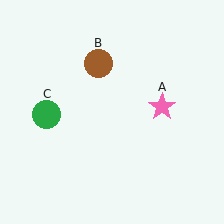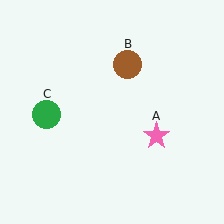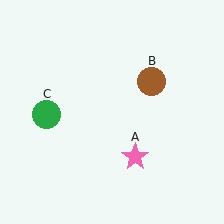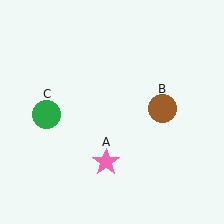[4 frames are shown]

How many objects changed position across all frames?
2 objects changed position: pink star (object A), brown circle (object B).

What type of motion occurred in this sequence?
The pink star (object A), brown circle (object B) rotated clockwise around the center of the scene.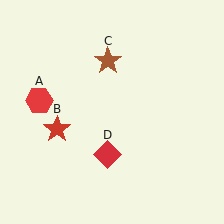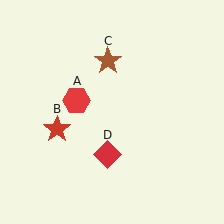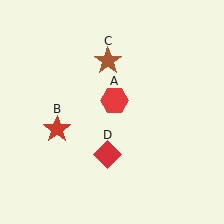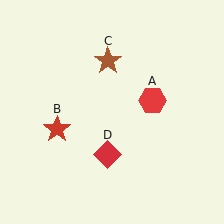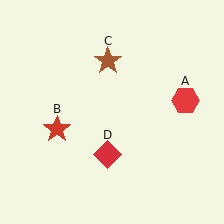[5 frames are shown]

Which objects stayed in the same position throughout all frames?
Red star (object B) and brown star (object C) and red diamond (object D) remained stationary.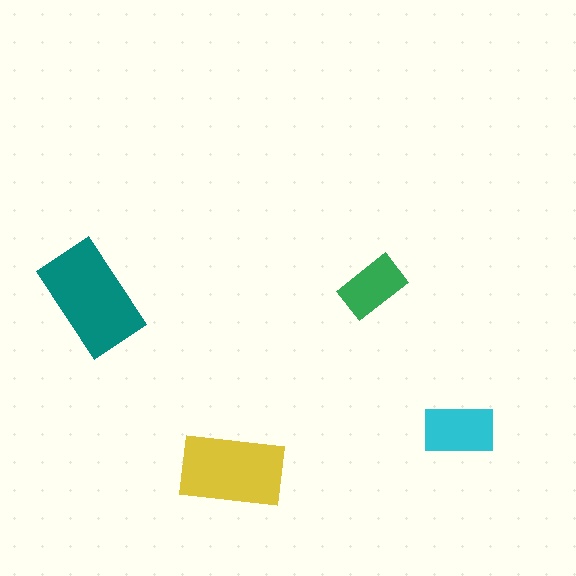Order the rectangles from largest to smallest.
the teal one, the yellow one, the cyan one, the green one.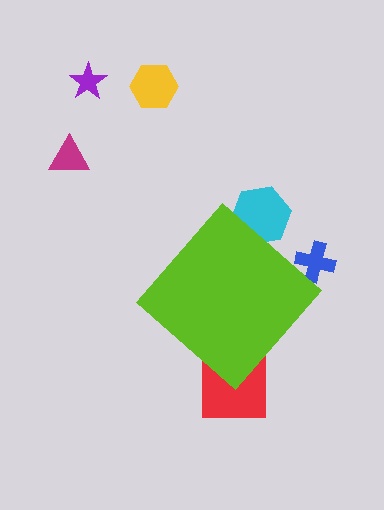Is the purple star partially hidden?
No, the purple star is fully visible.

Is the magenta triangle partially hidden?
No, the magenta triangle is fully visible.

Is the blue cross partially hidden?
Yes, the blue cross is partially hidden behind the lime diamond.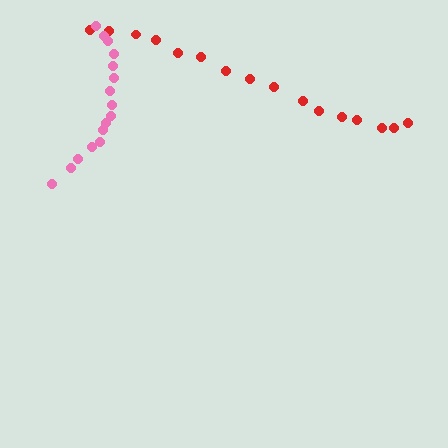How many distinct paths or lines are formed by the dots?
There are 2 distinct paths.